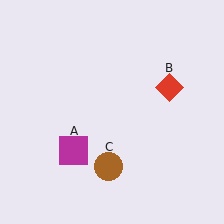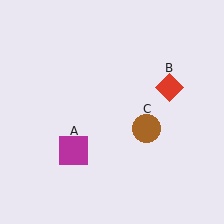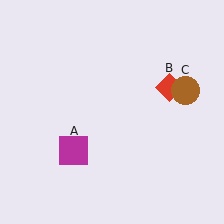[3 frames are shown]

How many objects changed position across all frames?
1 object changed position: brown circle (object C).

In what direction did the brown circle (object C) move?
The brown circle (object C) moved up and to the right.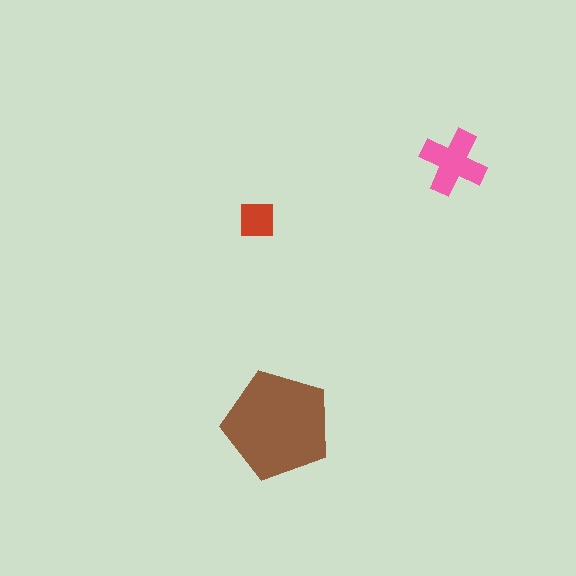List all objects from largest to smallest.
The brown pentagon, the pink cross, the red square.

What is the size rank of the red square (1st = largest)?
3rd.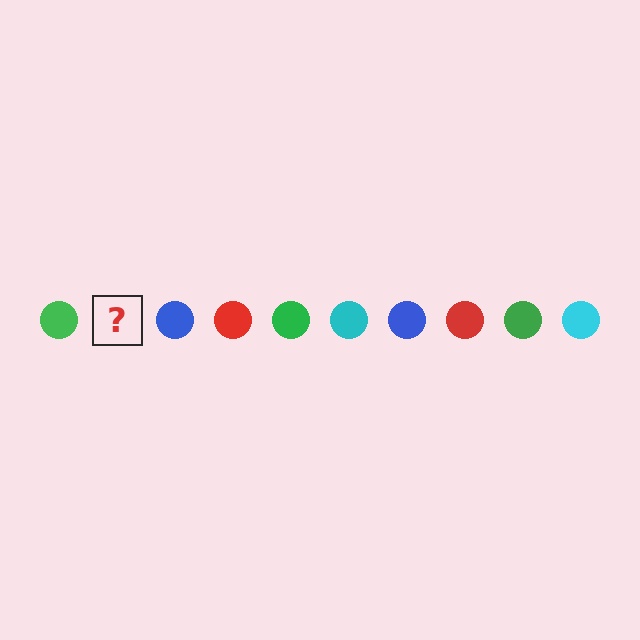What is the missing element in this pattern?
The missing element is a cyan circle.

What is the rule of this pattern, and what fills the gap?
The rule is that the pattern cycles through green, cyan, blue, red circles. The gap should be filled with a cyan circle.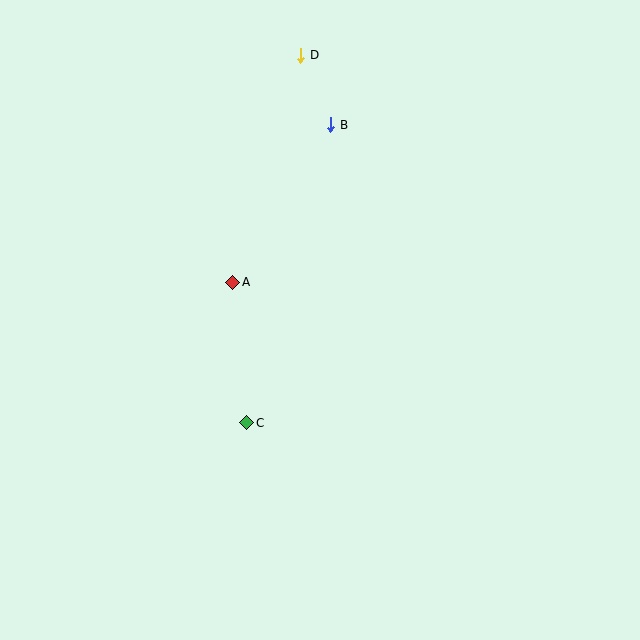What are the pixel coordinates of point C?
Point C is at (247, 423).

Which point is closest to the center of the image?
Point A at (233, 282) is closest to the center.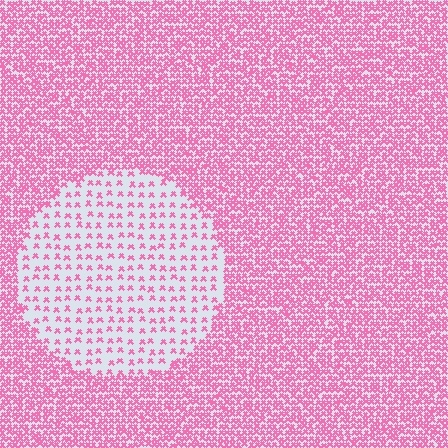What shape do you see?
I see a circle.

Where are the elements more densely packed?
The elements are more densely packed outside the circle boundary.